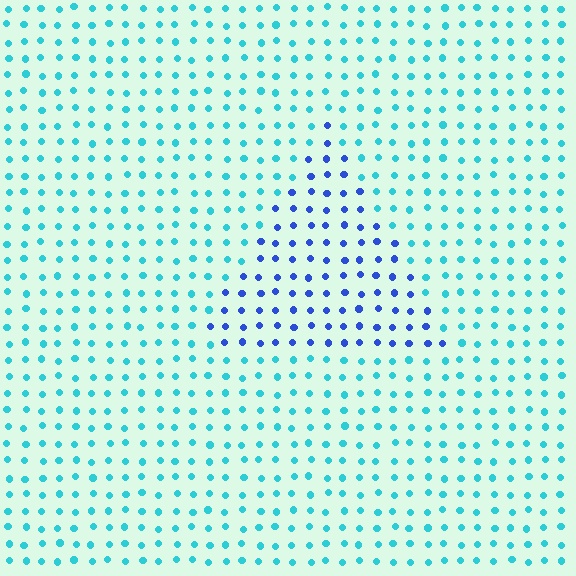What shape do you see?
I see a triangle.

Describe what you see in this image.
The image is filled with small cyan elements in a uniform arrangement. A triangle-shaped region is visible where the elements are tinted to a slightly different hue, forming a subtle color boundary.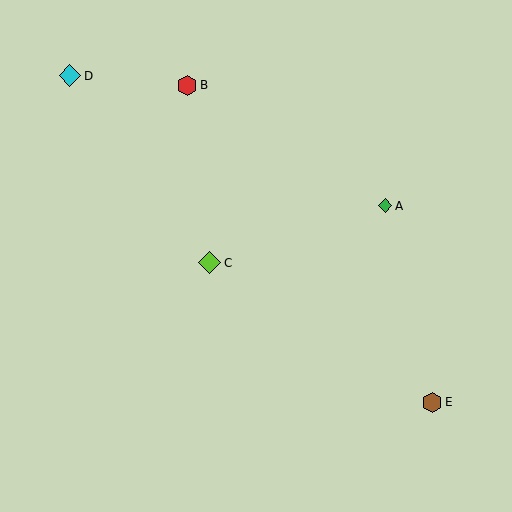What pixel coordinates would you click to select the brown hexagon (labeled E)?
Click at (432, 402) to select the brown hexagon E.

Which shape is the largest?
The lime diamond (labeled C) is the largest.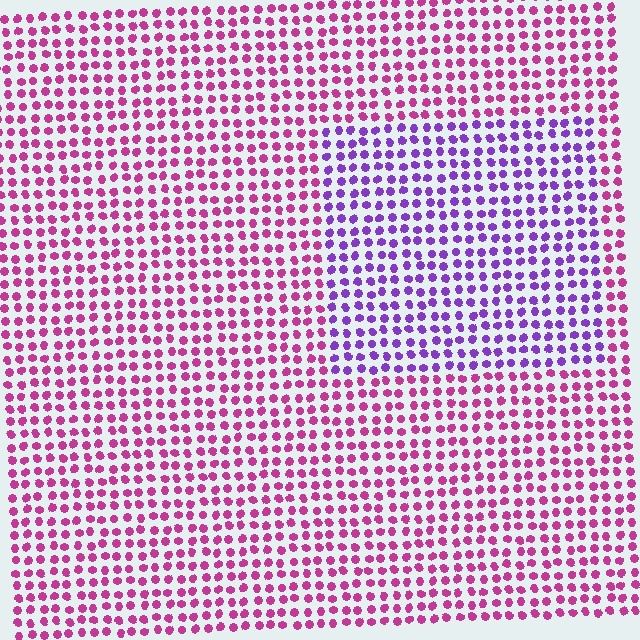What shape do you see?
I see a rectangle.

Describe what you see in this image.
The image is filled with small magenta elements in a uniform arrangement. A rectangle-shaped region is visible where the elements are tinted to a slightly different hue, forming a subtle color boundary.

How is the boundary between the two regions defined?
The boundary is defined purely by a slight shift in hue (about 46 degrees). Spacing, size, and orientation are identical on both sides.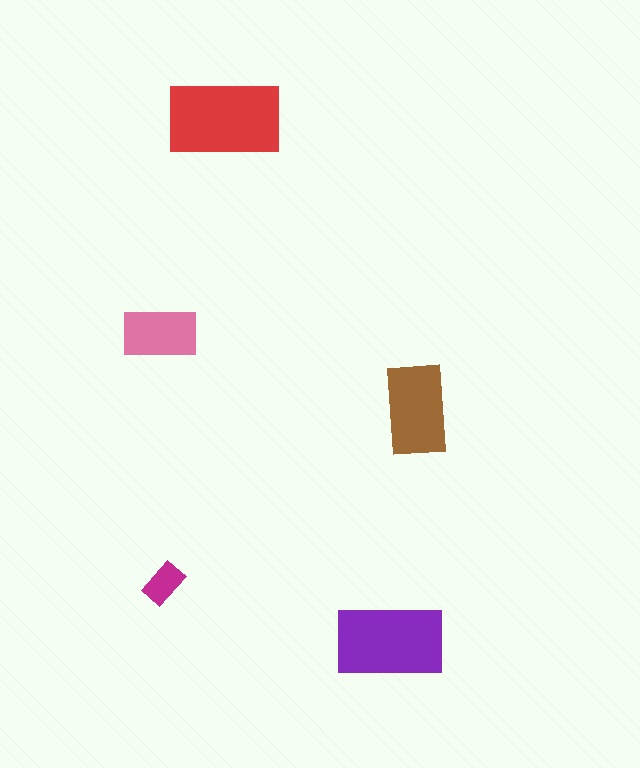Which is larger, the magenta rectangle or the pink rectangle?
The pink one.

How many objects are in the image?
There are 5 objects in the image.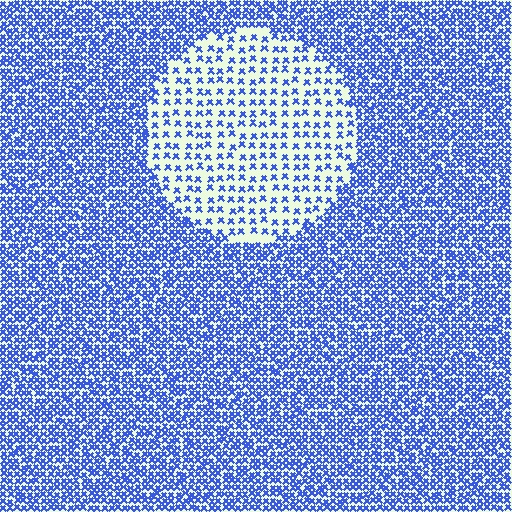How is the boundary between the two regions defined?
The boundary is defined by a change in element density (approximately 2.6x ratio). All elements are the same color, size, and shape.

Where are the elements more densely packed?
The elements are more densely packed outside the circle boundary.